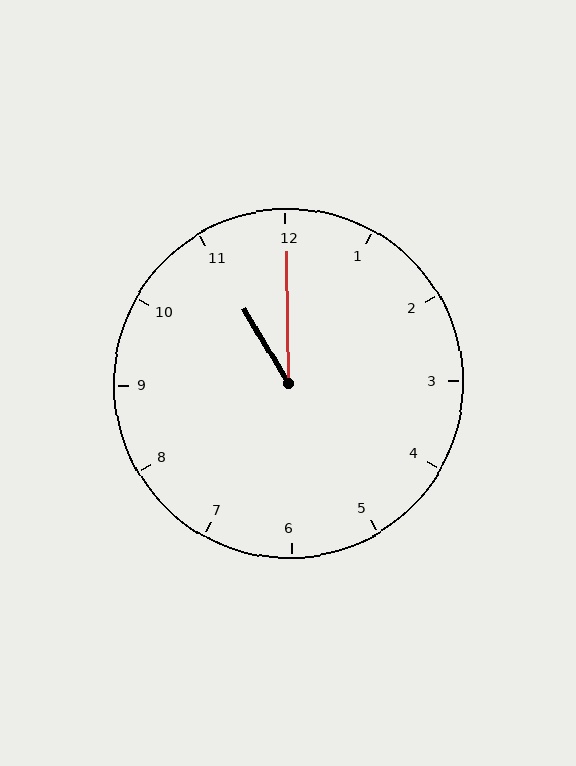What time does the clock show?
11:00.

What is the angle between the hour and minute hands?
Approximately 30 degrees.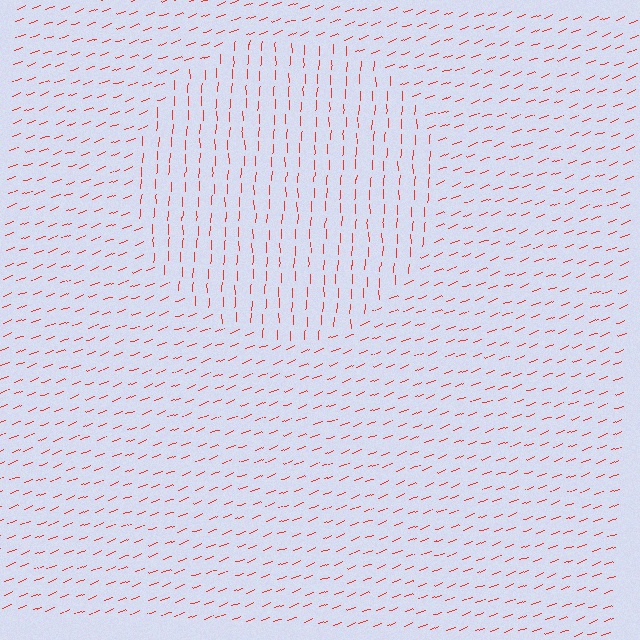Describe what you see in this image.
The image is filled with small red line segments. A circle region in the image has lines oriented differently from the surrounding lines, creating a visible texture boundary.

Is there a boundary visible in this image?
Yes, there is a texture boundary formed by a change in line orientation.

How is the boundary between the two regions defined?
The boundary is defined purely by a change in line orientation (approximately 68 degrees difference). All lines are the same color and thickness.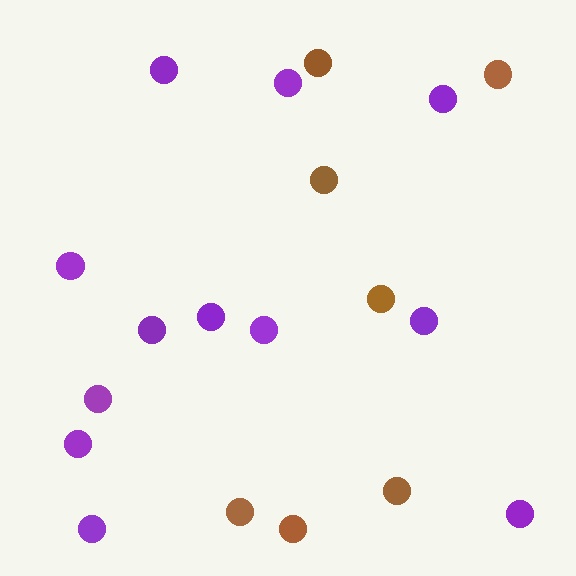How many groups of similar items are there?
There are 2 groups: one group of brown circles (7) and one group of purple circles (12).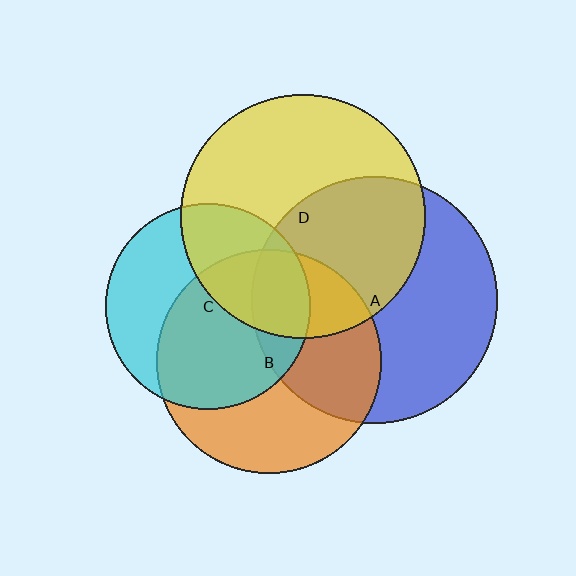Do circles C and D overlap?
Yes.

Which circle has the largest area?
Circle A (blue).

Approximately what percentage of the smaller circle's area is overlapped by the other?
Approximately 35%.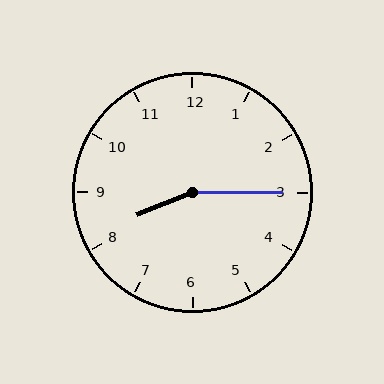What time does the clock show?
8:15.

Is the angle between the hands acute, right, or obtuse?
It is obtuse.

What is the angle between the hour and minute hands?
Approximately 158 degrees.